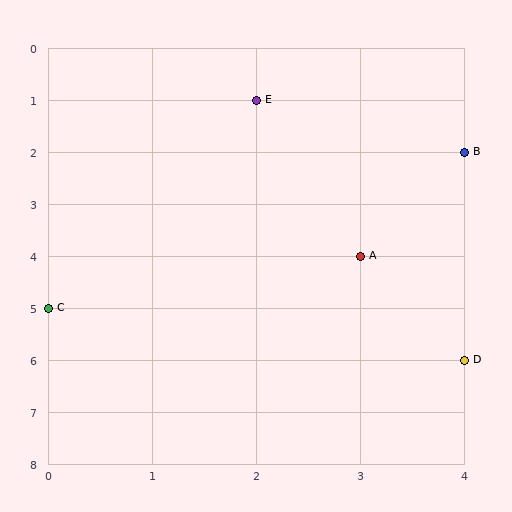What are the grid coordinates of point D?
Point D is at grid coordinates (4, 6).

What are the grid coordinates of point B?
Point B is at grid coordinates (4, 2).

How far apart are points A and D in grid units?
Points A and D are 1 column and 2 rows apart (about 2.2 grid units diagonally).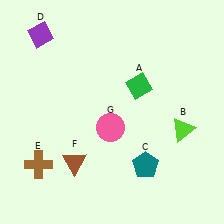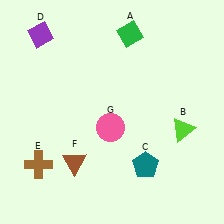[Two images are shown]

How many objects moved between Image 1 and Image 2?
1 object moved between the two images.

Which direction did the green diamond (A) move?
The green diamond (A) moved up.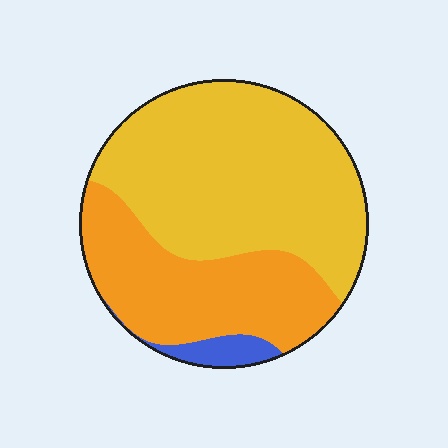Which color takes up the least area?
Blue, at roughly 5%.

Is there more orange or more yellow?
Yellow.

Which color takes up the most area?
Yellow, at roughly 60%.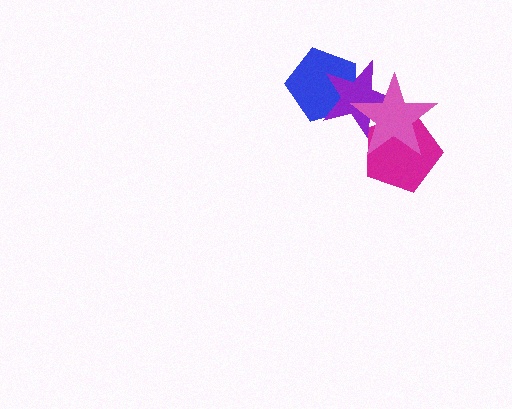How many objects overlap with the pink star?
2 objects overlap with the pink star.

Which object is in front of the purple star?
The pink star is in front of the purple star.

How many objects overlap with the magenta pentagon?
2 objects overlap with the magenta pentagon.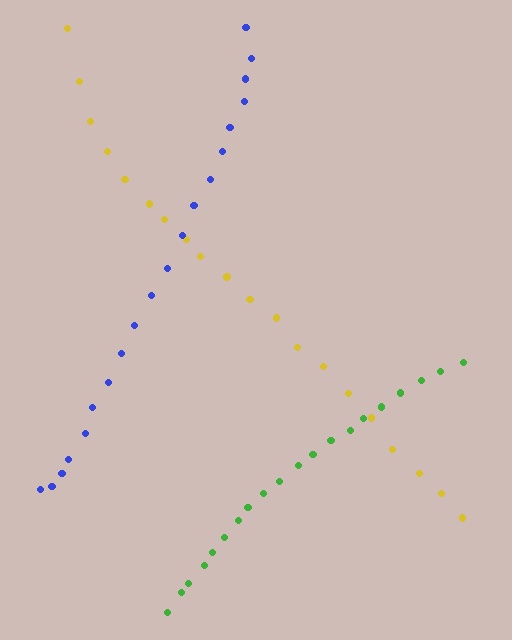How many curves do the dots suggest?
There are 3 distinct paths.